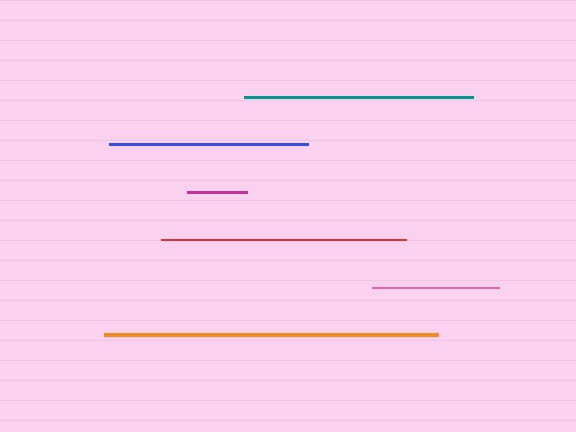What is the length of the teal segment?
The teal segment is approximately 228 pixels long.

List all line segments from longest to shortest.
From longest to shortest: orange, red, teal, blue, pink, magenta.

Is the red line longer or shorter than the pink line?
The red line is longer than the pink line.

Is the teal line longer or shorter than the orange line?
The orange line is longer than the teal line.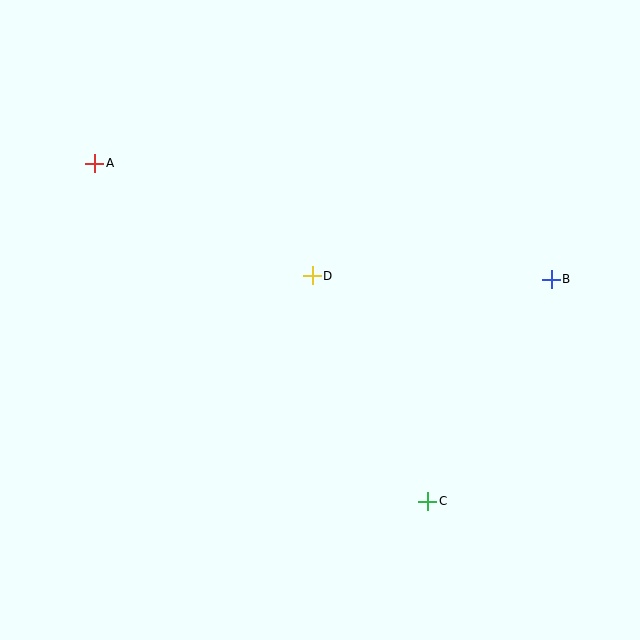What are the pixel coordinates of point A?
Point A is at (95, 163).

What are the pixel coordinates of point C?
Point C is at (428, 501).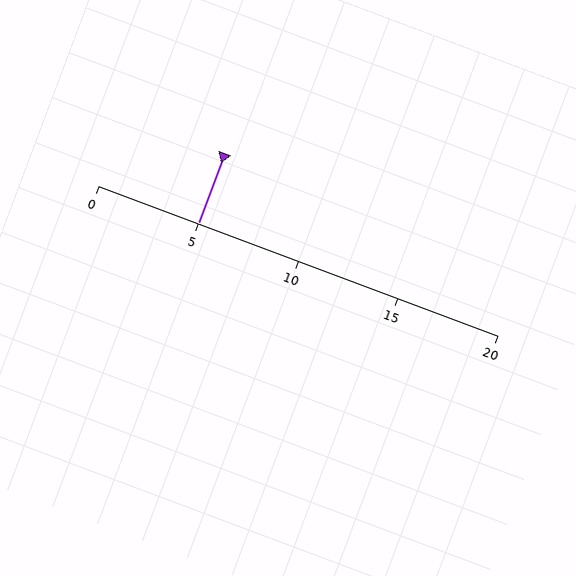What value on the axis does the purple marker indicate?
The marker indicates approximately 5.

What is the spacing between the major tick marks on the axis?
The major ticks are spaced 5 apart.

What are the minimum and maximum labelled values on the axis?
The axis runs from 0 to 20.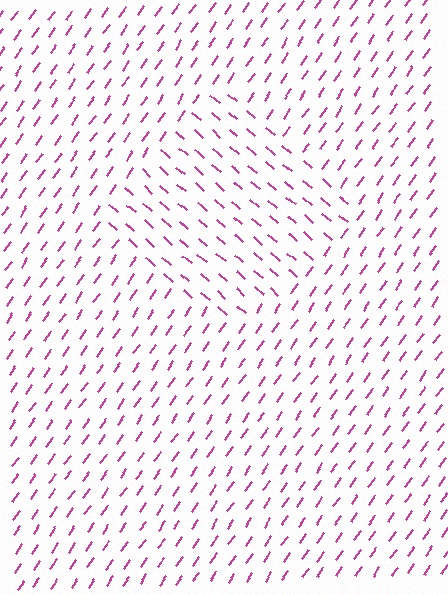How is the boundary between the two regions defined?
The boundary is defined purely by a change in line orientation (approximately 84 degrees difference). All lines are the same color and thickness.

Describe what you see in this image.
The image is filled with small magenta line segments. A diamond region in the image has lines oriented differently from the surrounding lines, creating a visible texture boundary.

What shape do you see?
I see a diamond.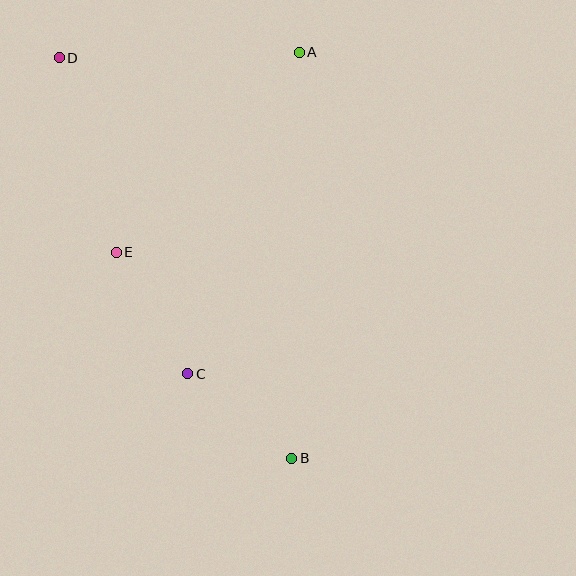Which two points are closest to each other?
Points B and C are closest to each other.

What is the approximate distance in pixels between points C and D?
The distance between C and D is approximately 341 pixels.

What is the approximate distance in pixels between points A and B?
The distance between A and B is approximately 406 pixels.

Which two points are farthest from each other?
Points B and D are farthest from each other.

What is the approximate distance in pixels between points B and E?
The distance between B and E is approximately 270 pixels.